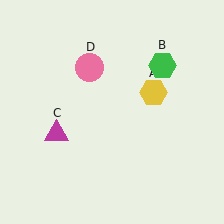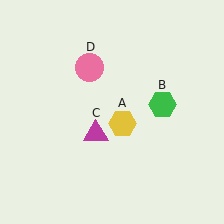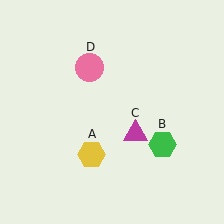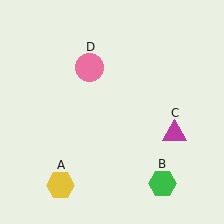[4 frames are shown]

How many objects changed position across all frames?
3 objects changed position: yellow hexagon (object A), green hexagon (object B), magenta triangle (object C).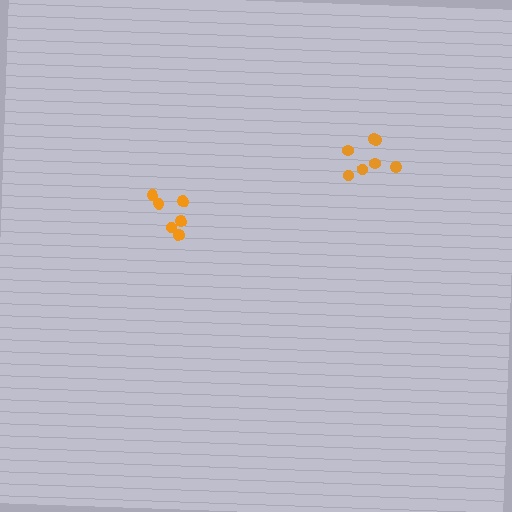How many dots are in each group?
Group 1: 7 dots, Group 2: 6 dots (13 total).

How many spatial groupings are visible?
There are 2 spatial groupings.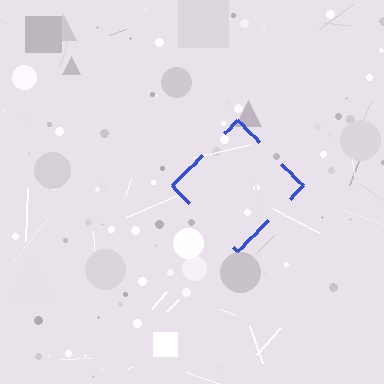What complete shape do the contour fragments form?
The contour fragments form a diamond.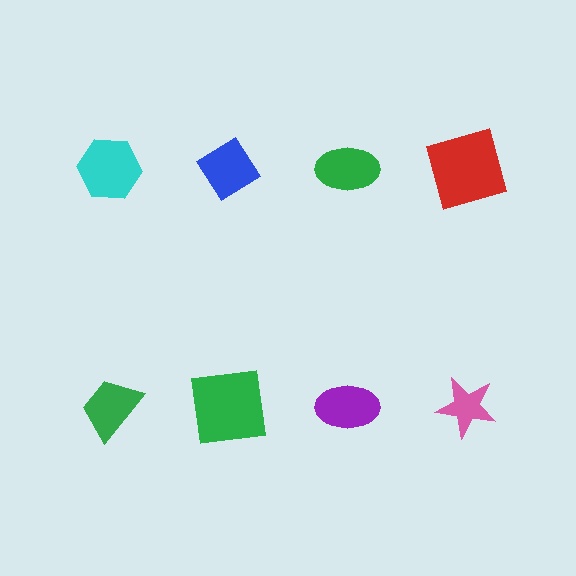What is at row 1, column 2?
A blue diamond.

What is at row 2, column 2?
A green square.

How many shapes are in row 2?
4 shapes.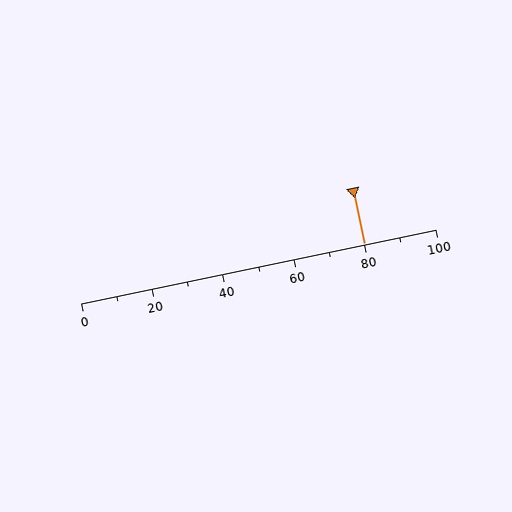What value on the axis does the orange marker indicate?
The marker indicates approximately 80.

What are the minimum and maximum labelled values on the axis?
The axis runs from 0 to 100.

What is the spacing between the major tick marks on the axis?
The major ticks are spaced 20 apart.